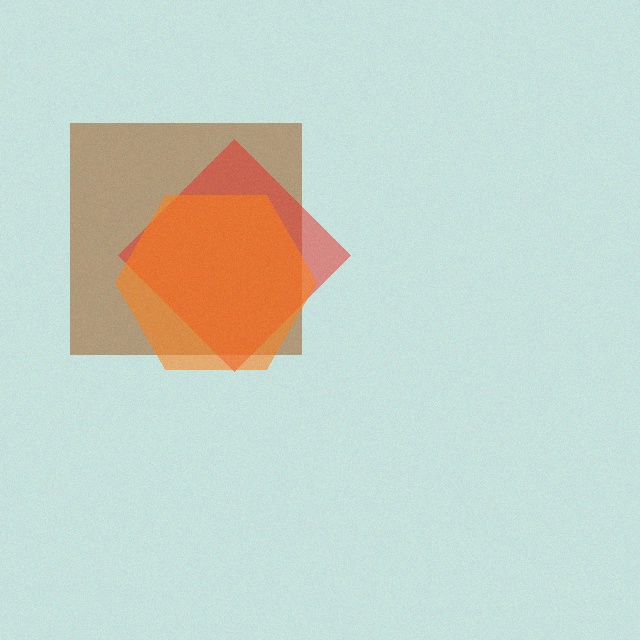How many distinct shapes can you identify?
There are 3 distinct shapes: a brown square, a red diamond, an orange hexagon.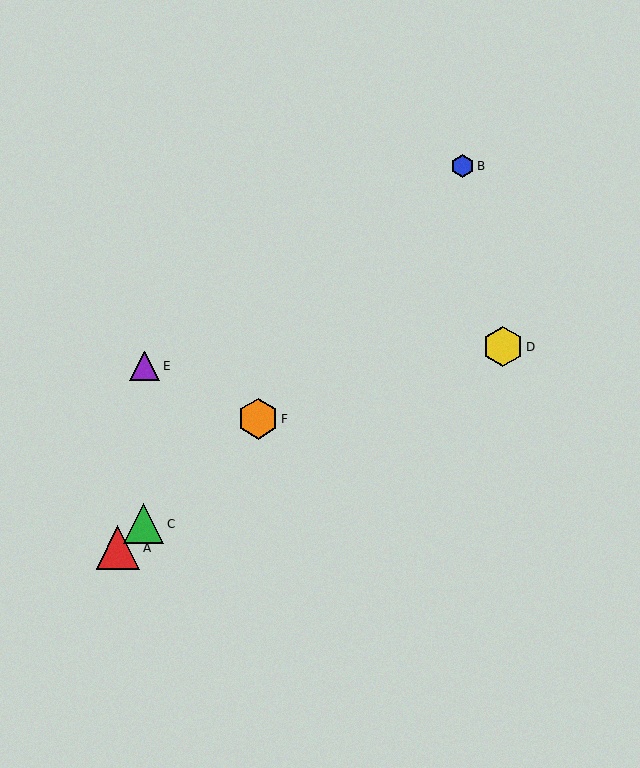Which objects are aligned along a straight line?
Objects A, C, F are aligned along a straight line.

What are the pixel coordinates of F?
Object F is at (258, 419).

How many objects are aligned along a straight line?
3 objects (A, C, F) are aligned along a straight line.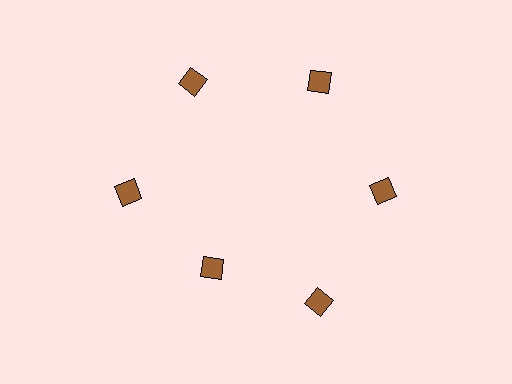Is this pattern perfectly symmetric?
No. The 6 brown diamonds are arranged in a ring, but one element near the 7 o'clock position is pulled inward toward the center, breaking the 6-fold rotational symmetry.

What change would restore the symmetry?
The symmetry would be restored by moving it outward, back onto the ring so that all 6 diamonds sit at equal angles and equal distance from the center.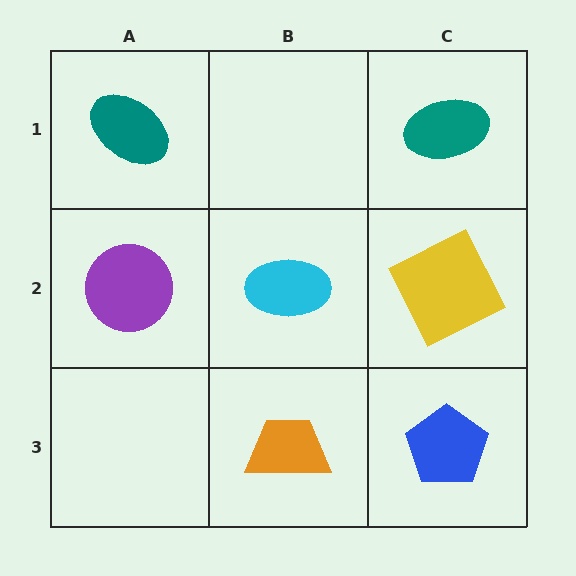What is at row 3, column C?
A blue pentagon.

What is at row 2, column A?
A purple circle.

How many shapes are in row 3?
2 shapes.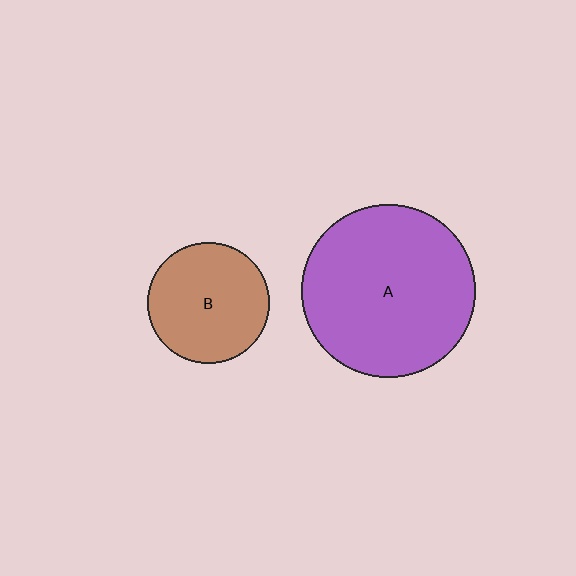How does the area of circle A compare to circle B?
Approximately 2.0 times.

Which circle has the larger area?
Circle A (purple).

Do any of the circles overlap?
No, none of the circles overlap.